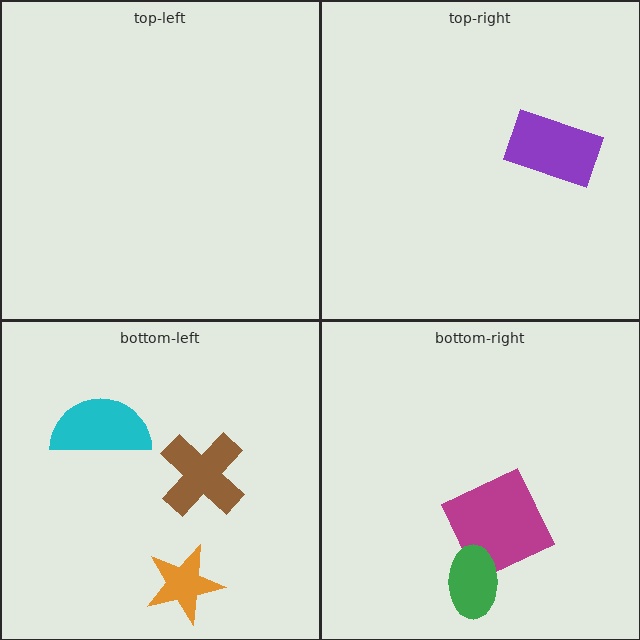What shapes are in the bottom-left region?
The brown cross, the orange star, the cyan semicircle.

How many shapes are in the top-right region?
1.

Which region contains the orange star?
The bottom-left region.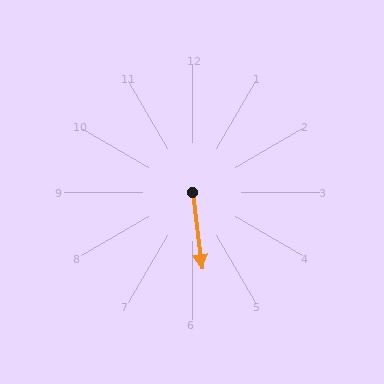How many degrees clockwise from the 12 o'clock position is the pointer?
Approximately 173 degrees.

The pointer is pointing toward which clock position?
Roughly 6 o'clock.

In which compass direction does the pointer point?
South.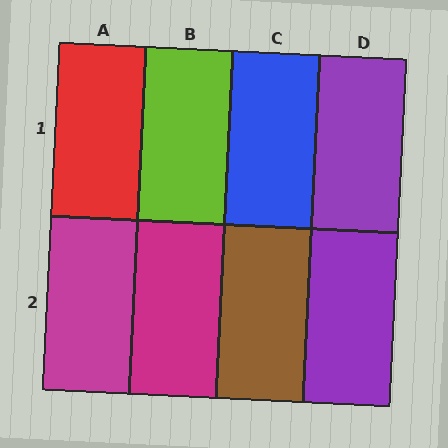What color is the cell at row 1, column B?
Lime.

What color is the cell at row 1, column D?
Purple.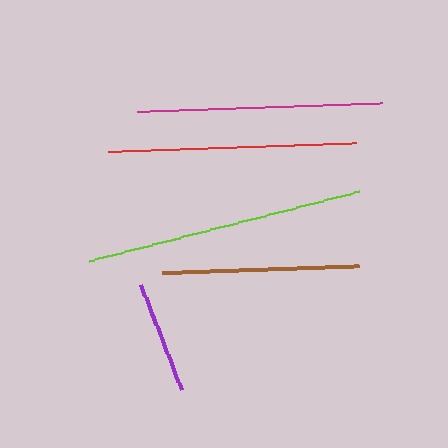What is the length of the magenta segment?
The magenta segment is approximately 245 pixels long.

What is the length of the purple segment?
The purple segment is approximately 113 pixels long.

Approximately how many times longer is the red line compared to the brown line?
The red line is approximately 1.3 times the length of the brown line.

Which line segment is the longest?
The lime line is the longest at approximately 279 pixels.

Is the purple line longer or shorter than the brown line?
The brown line is longer than the purple line.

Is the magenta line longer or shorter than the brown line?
The magenta line is longer than the brown line.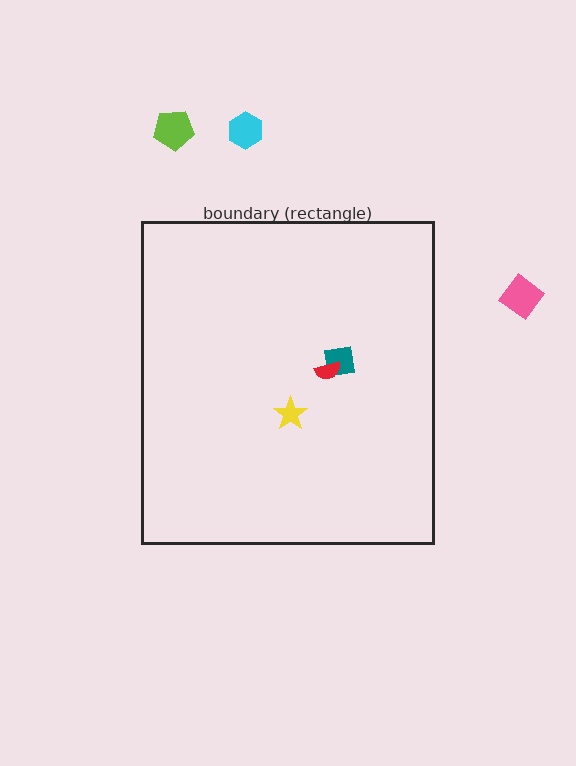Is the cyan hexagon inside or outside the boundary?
Outside.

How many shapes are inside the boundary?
3 inside, 3 outside.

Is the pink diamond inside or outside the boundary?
Outside.